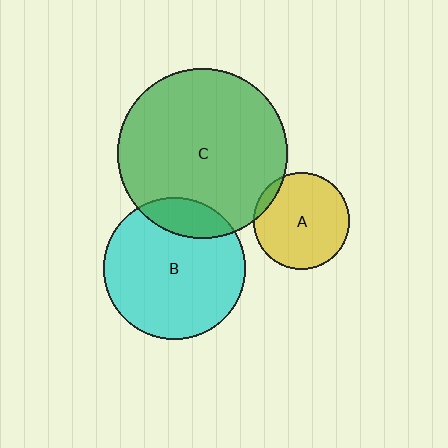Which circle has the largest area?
Circle C (green).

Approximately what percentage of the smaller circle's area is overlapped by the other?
Approximately 15%.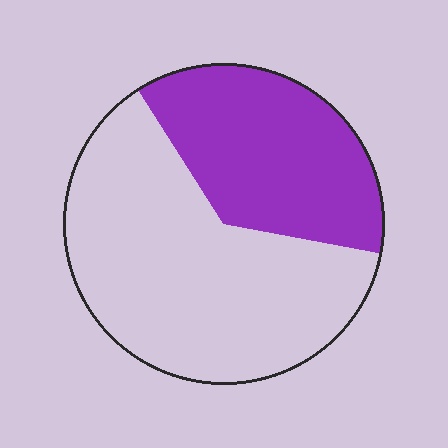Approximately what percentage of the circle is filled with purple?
Approximately 35%.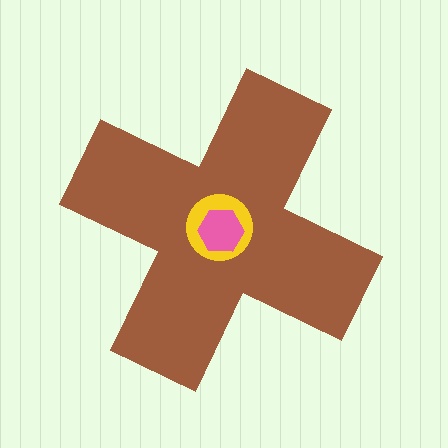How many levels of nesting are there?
3.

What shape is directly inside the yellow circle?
The pink hexagon.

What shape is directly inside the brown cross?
The yellow circle.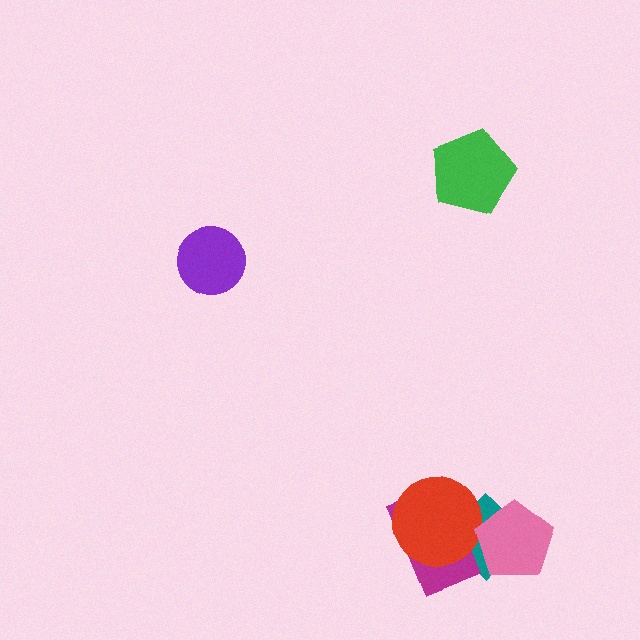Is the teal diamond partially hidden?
Yes, it is partially covered by another shape.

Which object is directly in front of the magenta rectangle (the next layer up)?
The red circle is directly in front of the magenta rectangle.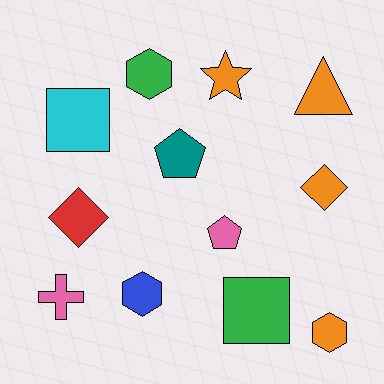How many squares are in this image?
There are 2 squares.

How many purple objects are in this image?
There are no purple objects.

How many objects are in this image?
There are 12 objects.